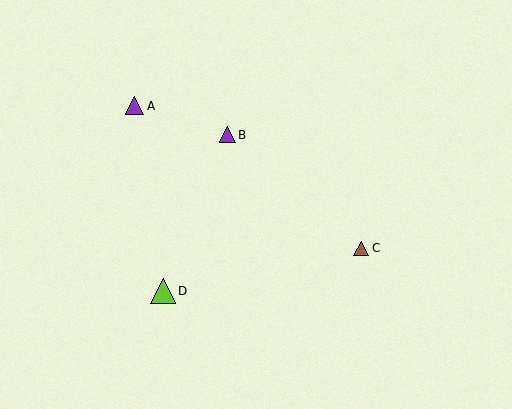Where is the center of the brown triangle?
The center of the brown triangle is at (361, 248).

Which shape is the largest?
The lime triangle (labeled D) is the largest.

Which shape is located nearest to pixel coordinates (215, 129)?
The purple triangle (labeled B) at (227, 135) is nearest to that location.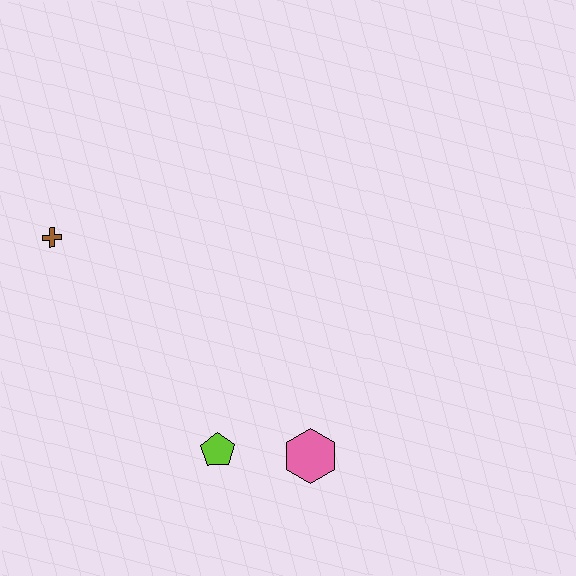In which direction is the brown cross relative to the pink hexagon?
The brown cross is to the left of the pink hexagon.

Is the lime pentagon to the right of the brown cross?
Yes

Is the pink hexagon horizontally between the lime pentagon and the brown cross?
No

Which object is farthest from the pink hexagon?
The brown cross is farthest from the pink hexagon.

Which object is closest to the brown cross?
The lime pentagon is closest to the brown cross.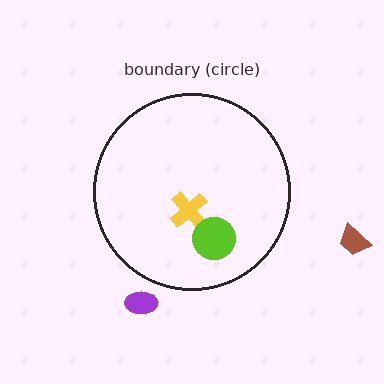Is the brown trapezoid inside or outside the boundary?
Outside.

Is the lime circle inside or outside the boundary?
Inside.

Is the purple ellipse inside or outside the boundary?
Outside.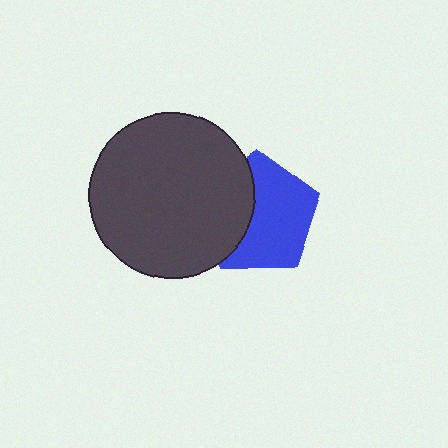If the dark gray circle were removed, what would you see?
You would see the complete blue pentagon.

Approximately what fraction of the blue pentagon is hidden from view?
Roughly 36% of the blue pentagon is hidden behind the dark gray circle.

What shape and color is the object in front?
The object in front is a dark gray circle.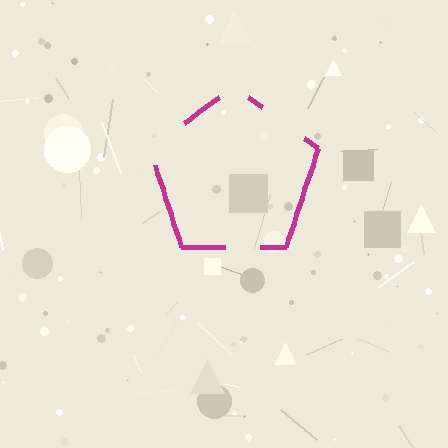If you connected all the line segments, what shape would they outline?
They would outline a pentagon.